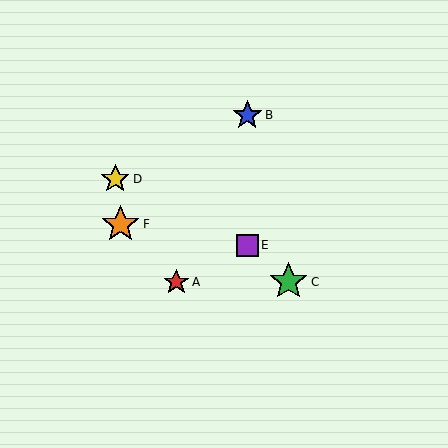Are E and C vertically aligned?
No, E is at x≈247 and C is at x≈289.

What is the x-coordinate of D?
Object D is at x≈115.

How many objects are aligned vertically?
2 objects (B, E) are aligned vertically.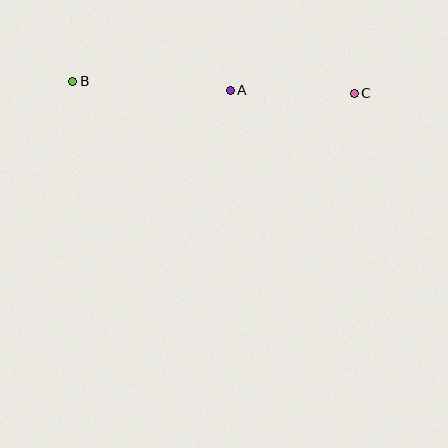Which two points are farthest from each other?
Points B and C are farthest from each other.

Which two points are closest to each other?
Points A and C are closest to each other.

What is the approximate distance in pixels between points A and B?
The distance between A and B is approximately 158 pixels.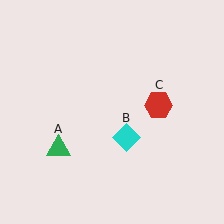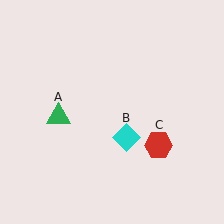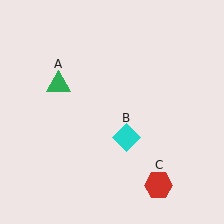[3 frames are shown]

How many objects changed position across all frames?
2 objects changed position: green triangle (object A), red hexagon (object C).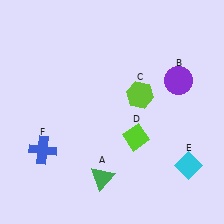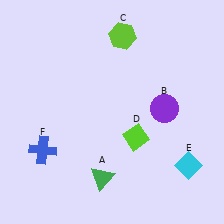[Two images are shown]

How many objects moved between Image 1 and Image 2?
2 objects moved between the two images.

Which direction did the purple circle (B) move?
The purple circle (B) moved down.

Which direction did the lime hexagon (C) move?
The lime hexagon (C) moved up.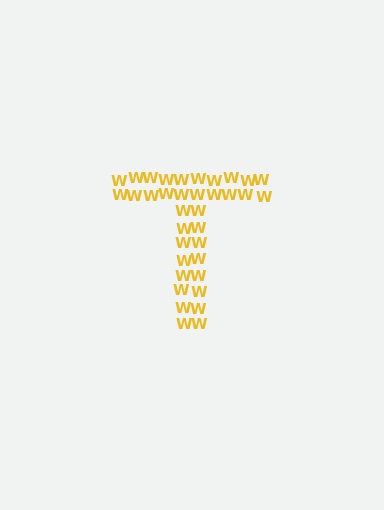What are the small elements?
The small elements are letter W's.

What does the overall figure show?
The overall figure shows the letter T.